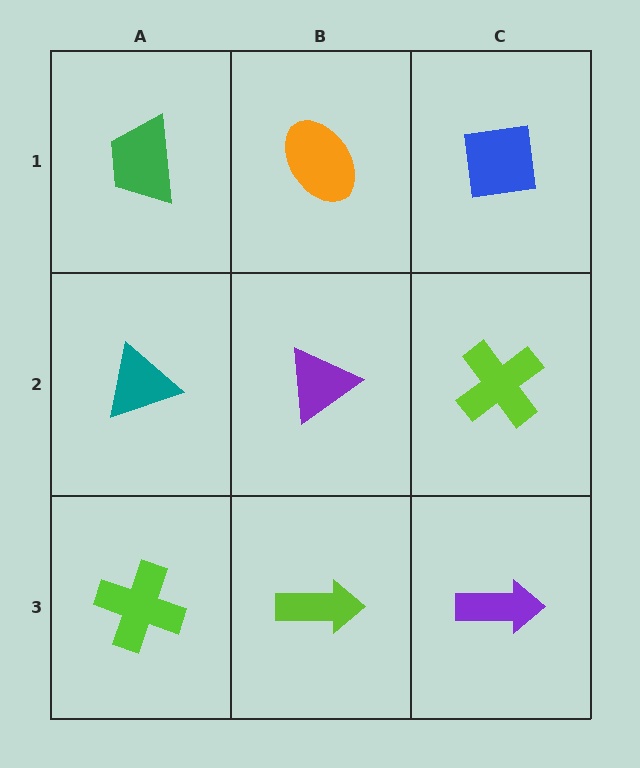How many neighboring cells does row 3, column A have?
2.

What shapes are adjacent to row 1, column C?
A lime cross (row 2, column C), an orange ellipse (row 1, column B).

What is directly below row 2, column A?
A lime cross.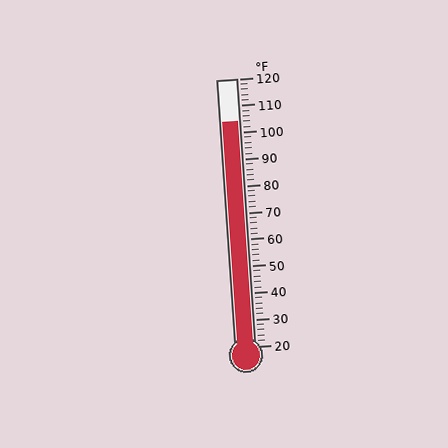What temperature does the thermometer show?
The thermometer shows approximately 104°F.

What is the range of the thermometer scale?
The thermometer scale ranges from 20°F to 120°F.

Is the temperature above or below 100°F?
The temperature is above 100°F.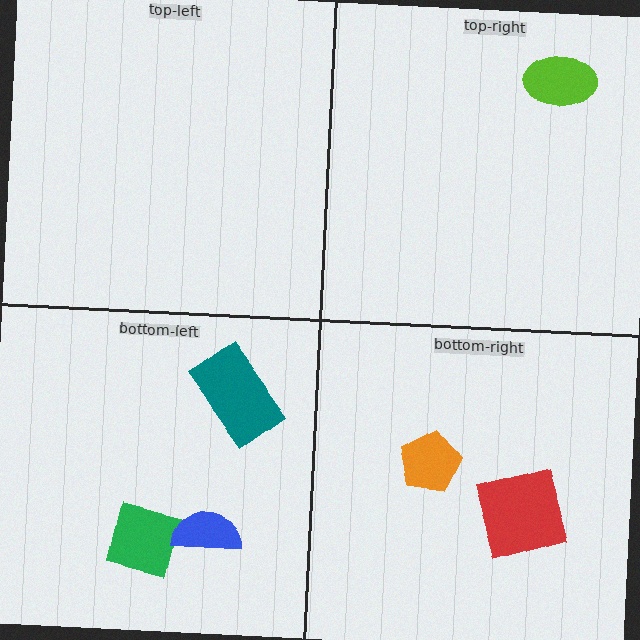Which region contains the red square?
The bottom-right region.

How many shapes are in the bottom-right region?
2.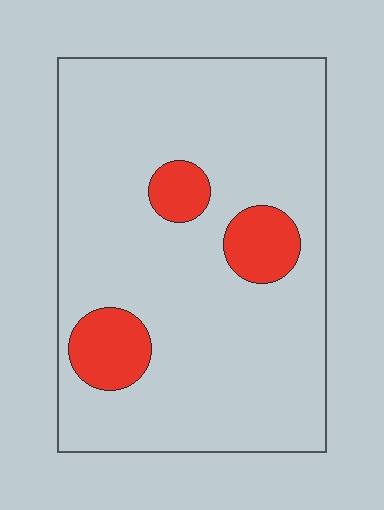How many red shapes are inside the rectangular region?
3.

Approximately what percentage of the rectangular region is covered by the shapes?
Approximately 15%.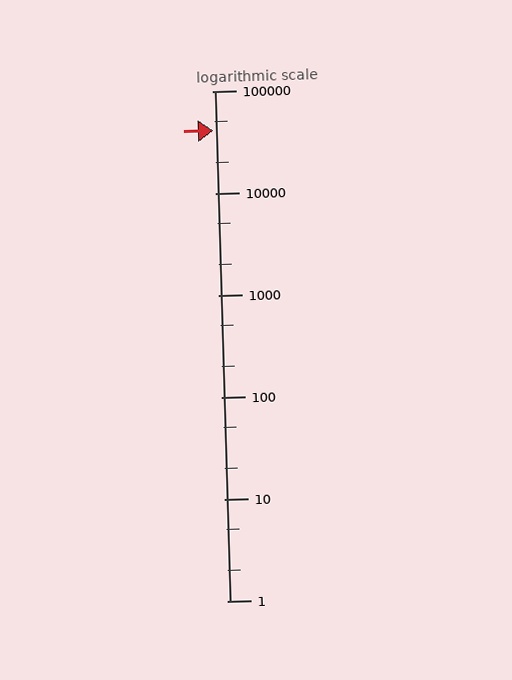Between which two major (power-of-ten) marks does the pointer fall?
The pointer is between 10000 and 100000.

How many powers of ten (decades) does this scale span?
The scale spans 5 decades, from 1 to 100000.